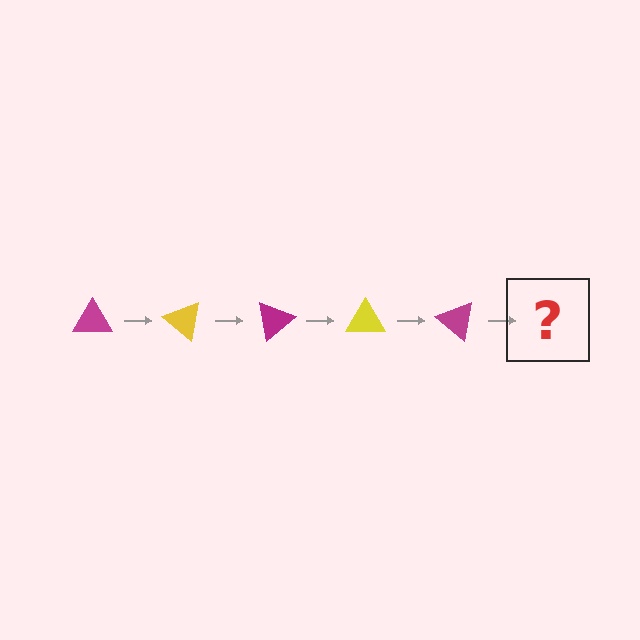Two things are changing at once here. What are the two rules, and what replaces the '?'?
The two rules are that it rotates 40 degrees each step and the color cycles through magenta and yellow. The '?' should be a yellow triangle, rotated 200 degrees from the start.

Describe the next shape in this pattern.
It should be a yellow triangle, rotated 200 degrees from the start.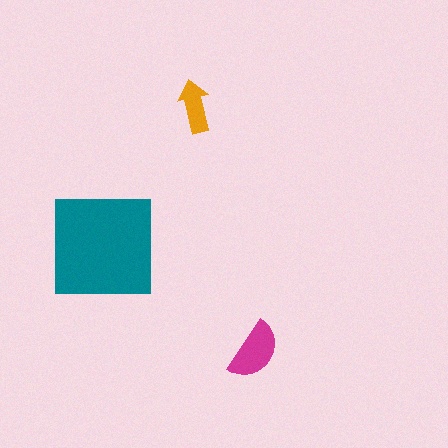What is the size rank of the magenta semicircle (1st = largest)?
2nd.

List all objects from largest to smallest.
The teal square, the magenta semicircle, the orange arrow.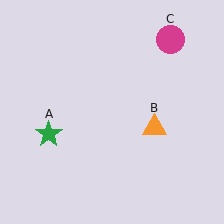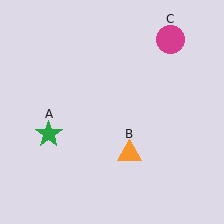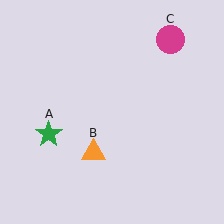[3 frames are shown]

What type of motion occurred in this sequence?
The orange triangle (object B) rotated clockwise around the center of the scene.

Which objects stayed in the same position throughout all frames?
Green star (object A) and magenta circle (object C) remained stationary.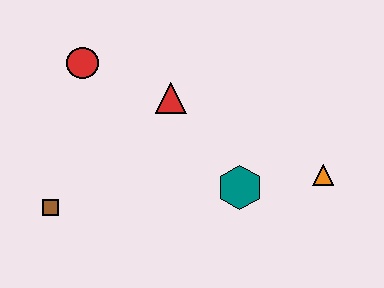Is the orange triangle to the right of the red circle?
Yes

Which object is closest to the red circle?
The red triangle is closest to the red circle.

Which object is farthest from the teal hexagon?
The red circle is farthest from the teal hexagon.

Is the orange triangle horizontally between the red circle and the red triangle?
No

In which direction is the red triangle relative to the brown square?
The red triangle is to the right of the brown square.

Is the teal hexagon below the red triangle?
Yes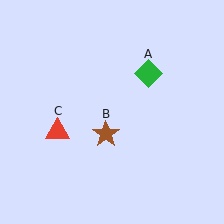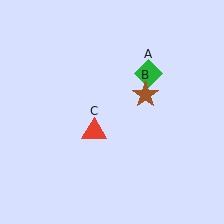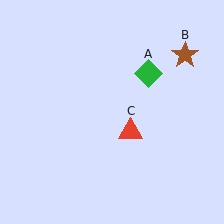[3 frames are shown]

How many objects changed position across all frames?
2 objects changed position: brown star (object B), red triangle (object C).